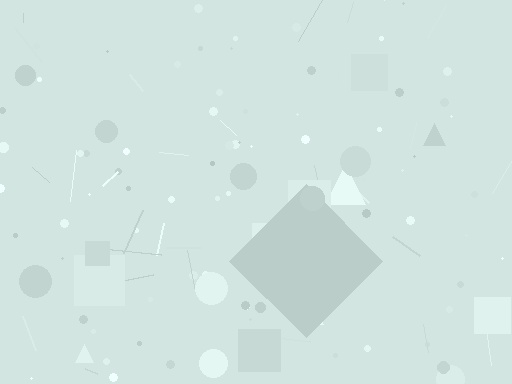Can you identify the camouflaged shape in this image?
The camouflaged shape is a diamond.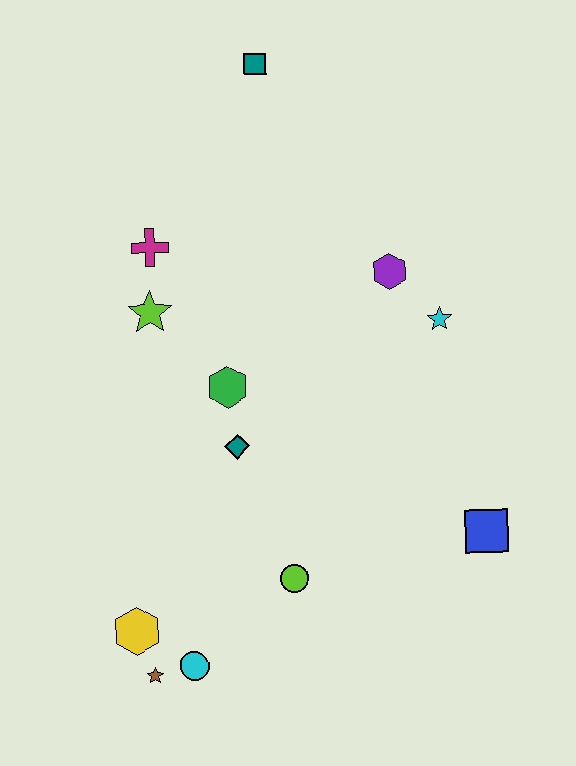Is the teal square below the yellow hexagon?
No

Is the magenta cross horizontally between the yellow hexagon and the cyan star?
Yes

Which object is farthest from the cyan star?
The brown star is farthest from the cyan star.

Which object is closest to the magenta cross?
The lime star is closest to the magenta cross.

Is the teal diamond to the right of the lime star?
Yes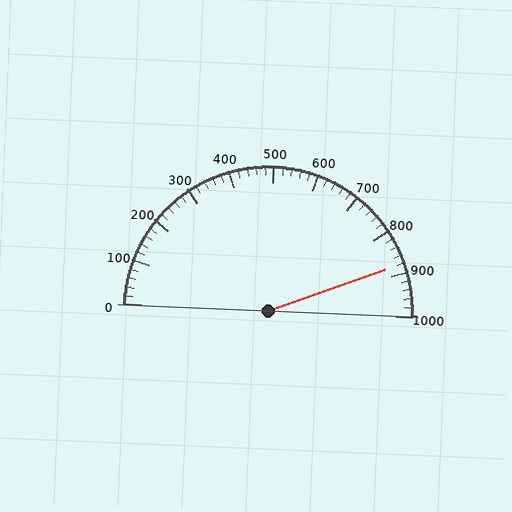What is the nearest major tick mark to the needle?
The nearest major tick mark is 900.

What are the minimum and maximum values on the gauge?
The gauge ranges from 0 to 1000.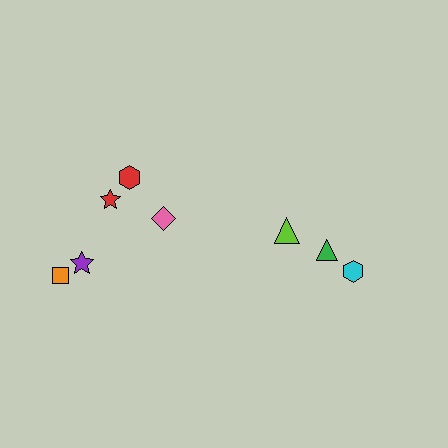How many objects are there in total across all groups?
There are 8 objects.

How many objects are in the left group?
There are 5 objects.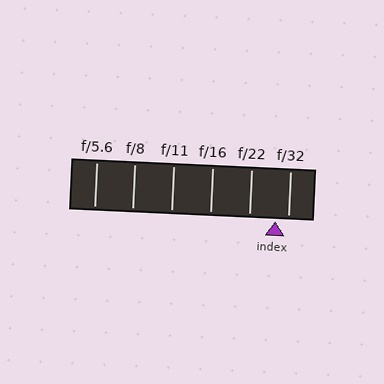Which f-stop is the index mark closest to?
The index mark is closest to f/32.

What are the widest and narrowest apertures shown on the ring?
The widest aperture shown is f/5.6 and the narrowest is f/32.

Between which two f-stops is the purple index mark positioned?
The index mark is between f/22 and f/32.